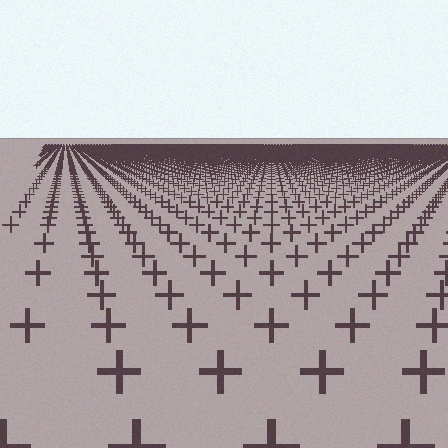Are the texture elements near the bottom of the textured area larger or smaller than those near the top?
Larger. Near the bottom, elements are closer to the viewer and appear at a bigger on-screen size.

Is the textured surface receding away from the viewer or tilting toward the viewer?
The surface is receding away from the viewer. Texture elements get smaller and denser toward the top.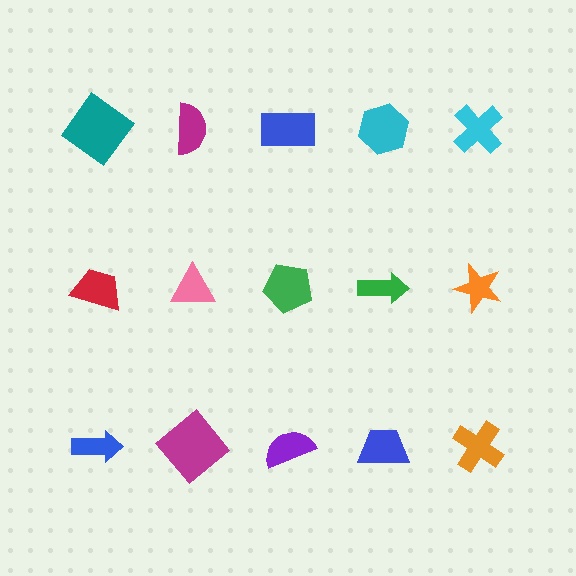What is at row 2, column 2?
A pink triangle.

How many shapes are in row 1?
5 shapes.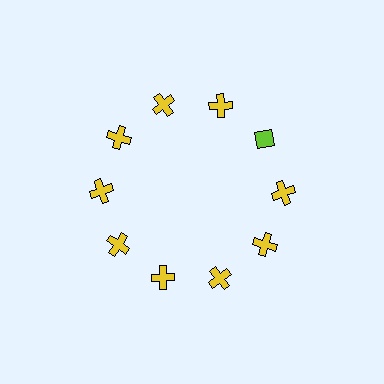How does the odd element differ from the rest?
It differs in both color (lime instead of yellow) and shape (diamond instead of cross).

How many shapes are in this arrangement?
There are 10 shapes arranged in a ring pattern.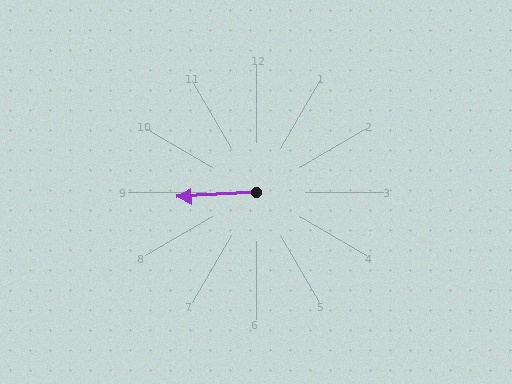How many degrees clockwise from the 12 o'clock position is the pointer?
Approximately 266 degrees.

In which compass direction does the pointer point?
West.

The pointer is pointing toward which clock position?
Roughly 9 o'clock.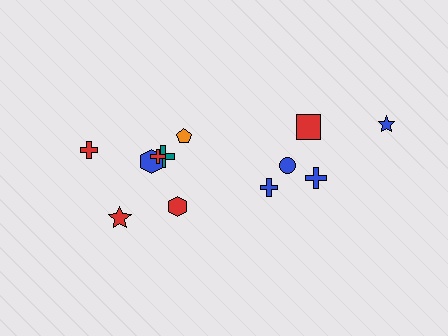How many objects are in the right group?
There are 5 objects.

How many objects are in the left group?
There are 7 objects.